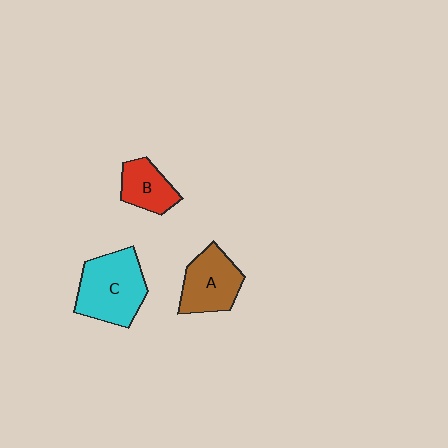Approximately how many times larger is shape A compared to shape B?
Approximately 1.4 times.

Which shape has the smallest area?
Shape B (red).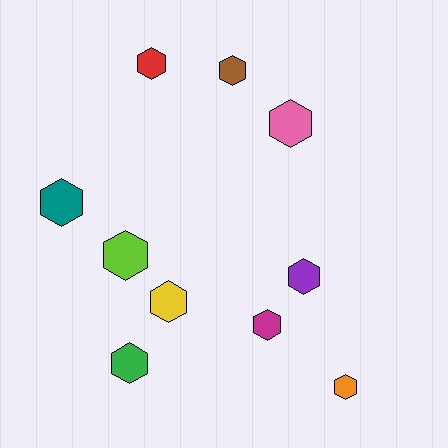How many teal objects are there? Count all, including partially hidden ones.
There is 1 teal object.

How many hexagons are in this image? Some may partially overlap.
There are 10 hexagons.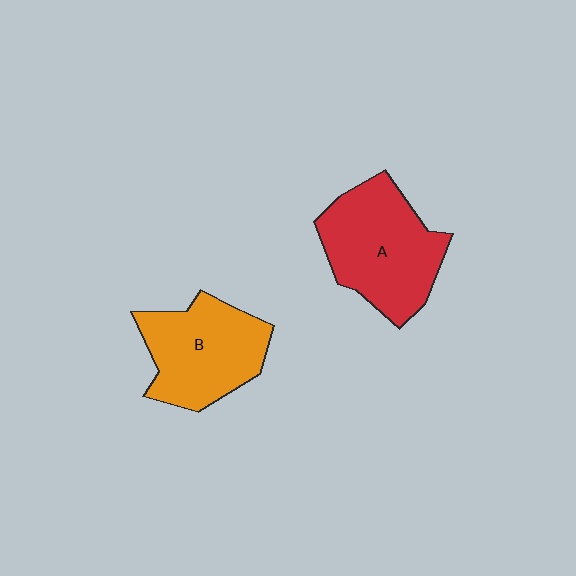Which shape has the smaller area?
Shape B (orange).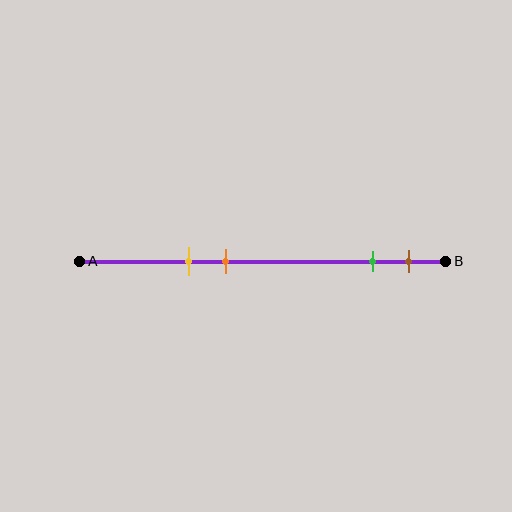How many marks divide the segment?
There are 4 marks dividing the segment.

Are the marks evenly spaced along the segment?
No, the marks are not evenly spaced.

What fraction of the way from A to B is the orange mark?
The orange mark is approximately 40% (0.4) of the way from A to B.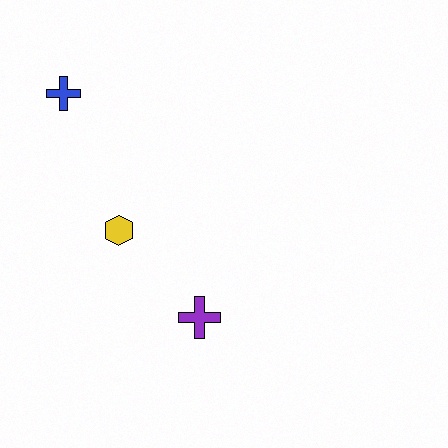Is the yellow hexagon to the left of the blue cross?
No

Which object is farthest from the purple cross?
The blue cross is farthest from the purple cross.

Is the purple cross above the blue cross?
No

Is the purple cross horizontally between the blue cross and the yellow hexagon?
No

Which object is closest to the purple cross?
The yellow hexagon is closest to the purple cross.